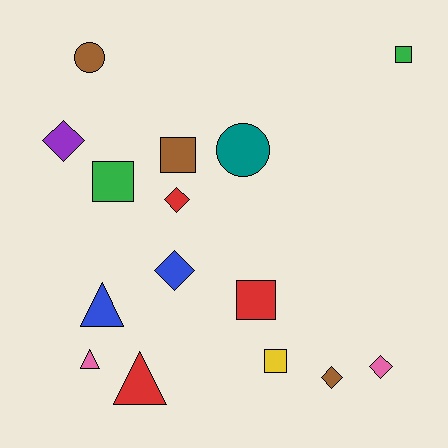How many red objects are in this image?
There are 3 red objects.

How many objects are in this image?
There are 15 objects.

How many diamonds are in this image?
There are 5 diamonds.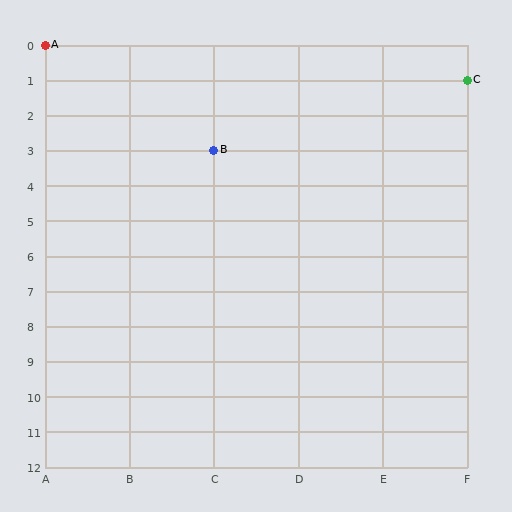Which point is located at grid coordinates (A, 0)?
Point A is at (A, 0).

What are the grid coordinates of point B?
Point B is at grid coordinates (C, 3).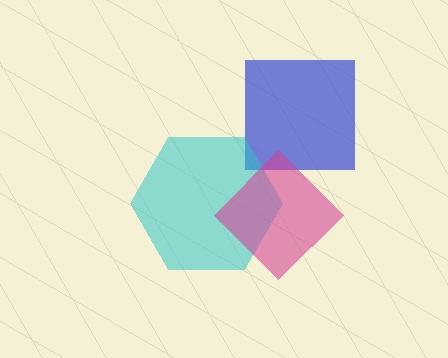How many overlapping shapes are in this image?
There are 3 overlapping shapes in the image.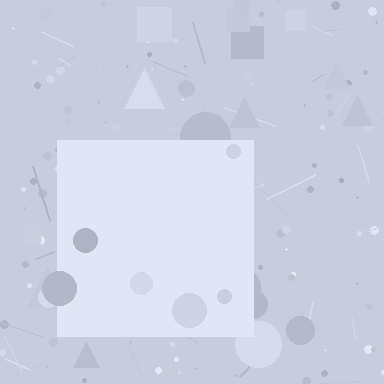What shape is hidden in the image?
A square is hidden in the image.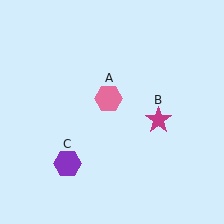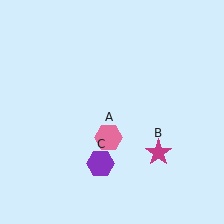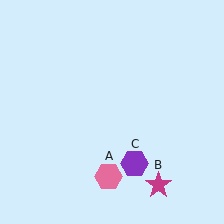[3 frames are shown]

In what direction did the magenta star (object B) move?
The magenta star (object B) moved down.